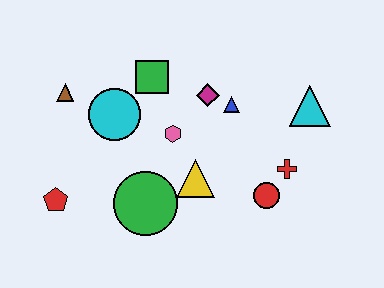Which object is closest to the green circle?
The yellow triangle is closest to the green circle.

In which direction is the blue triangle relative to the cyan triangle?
The blue triangle is to the left of the cyan triangle.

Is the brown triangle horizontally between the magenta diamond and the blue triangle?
No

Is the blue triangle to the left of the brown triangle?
No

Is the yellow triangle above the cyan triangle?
No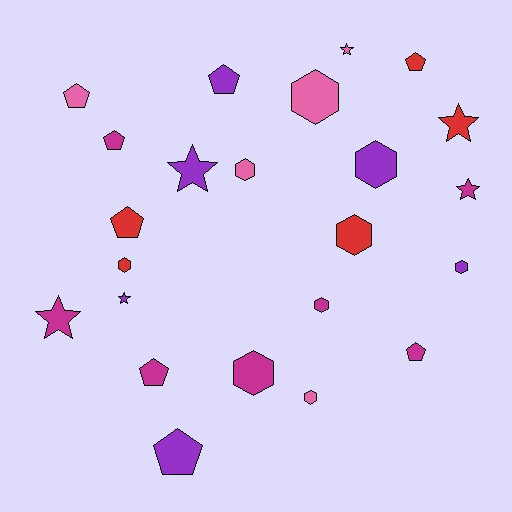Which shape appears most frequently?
Hexagon, with 9 objects.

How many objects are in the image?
There are 23 objects.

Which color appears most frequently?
Magenta, with 7 objects.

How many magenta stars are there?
There are 2 magenta stars.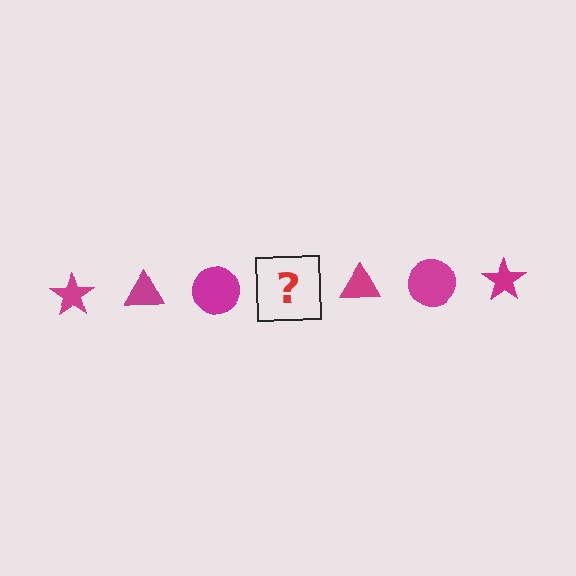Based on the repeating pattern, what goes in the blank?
The blank should be a magenta star.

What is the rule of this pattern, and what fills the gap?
The rule is that the pattern cycles through star, triangle, circle shapes in magenta. The gap should be filled with a magenta star.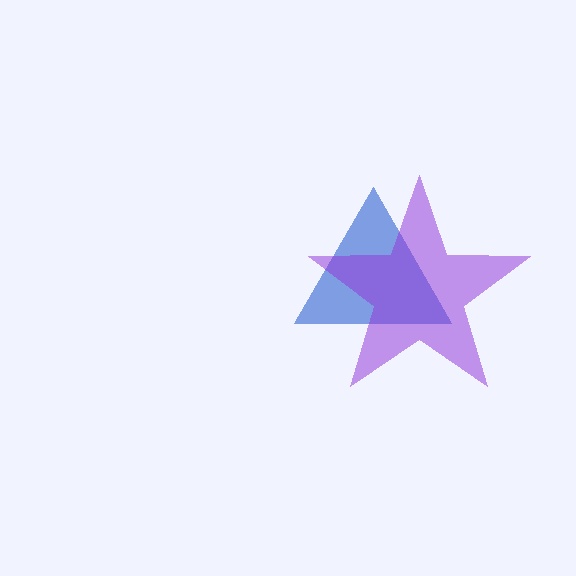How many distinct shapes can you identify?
There are 2 distinct shapes: a blue triangle, a purple star.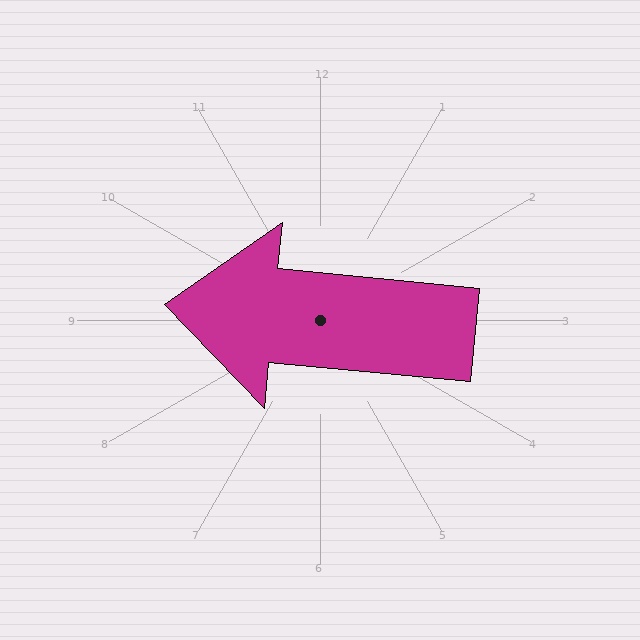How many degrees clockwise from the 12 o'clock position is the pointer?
Approximately 276 degrees.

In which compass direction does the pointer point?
West.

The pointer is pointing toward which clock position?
Roughly 9 o'clock.